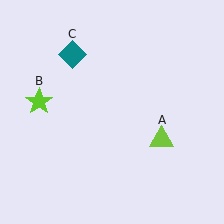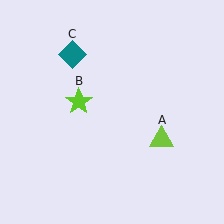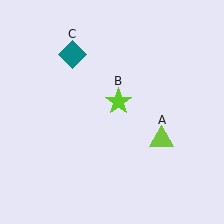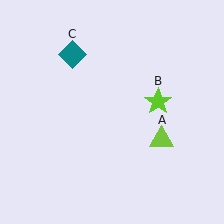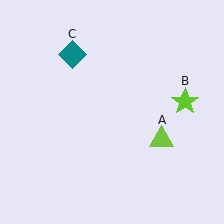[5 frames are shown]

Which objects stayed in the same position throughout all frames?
Lime triangle (object A) and teal diamond (object C) remained stationary.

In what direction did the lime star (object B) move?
The lime star (object B) moved right.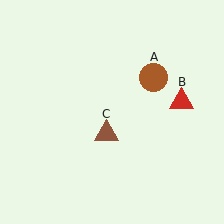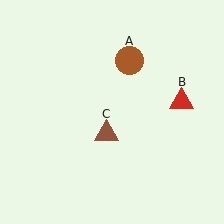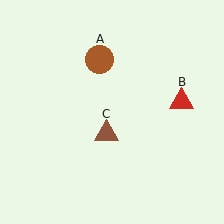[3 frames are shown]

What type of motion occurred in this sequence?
The brown circle (object A) rotated counterclockwise around the center of the scene.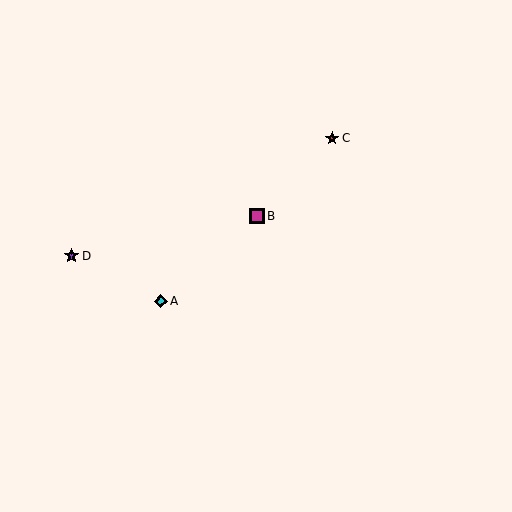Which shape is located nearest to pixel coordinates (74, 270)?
The purple star (labeled D) at (71, 256) is nearest to that location.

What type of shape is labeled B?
Shape B is a magenta square.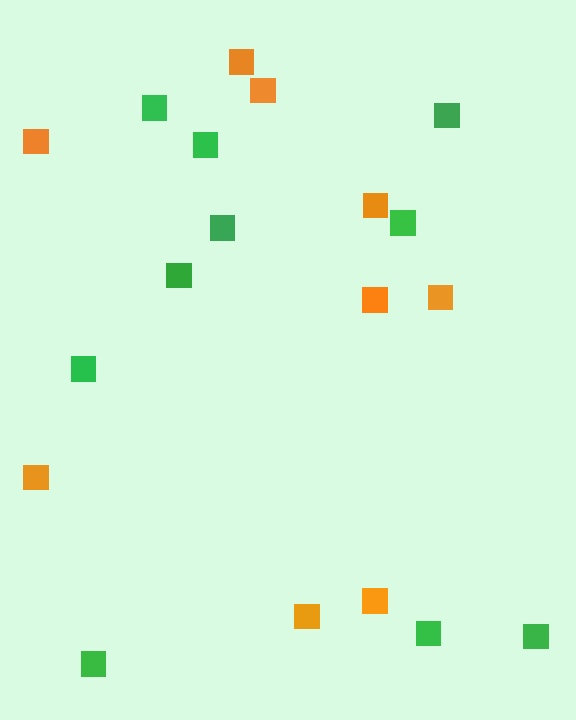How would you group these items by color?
There are 2 groups: one group of orange squares (9) and one group of green squares (10).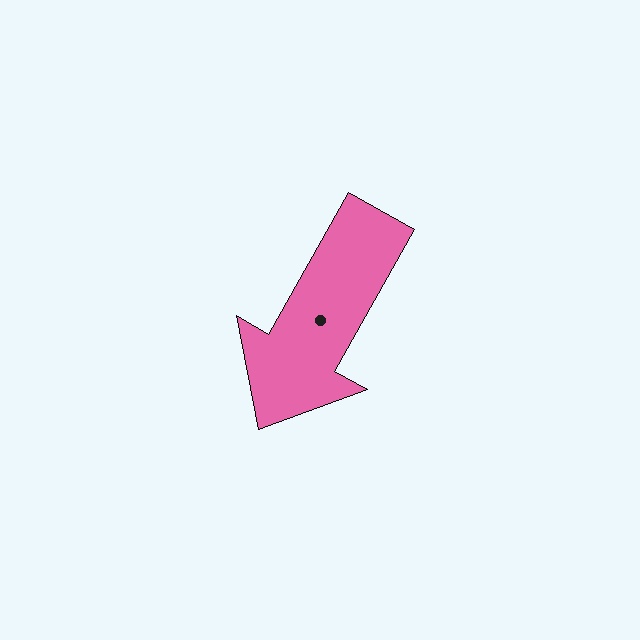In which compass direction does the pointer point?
Southwest.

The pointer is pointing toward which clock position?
Roughly 7 o'clock.